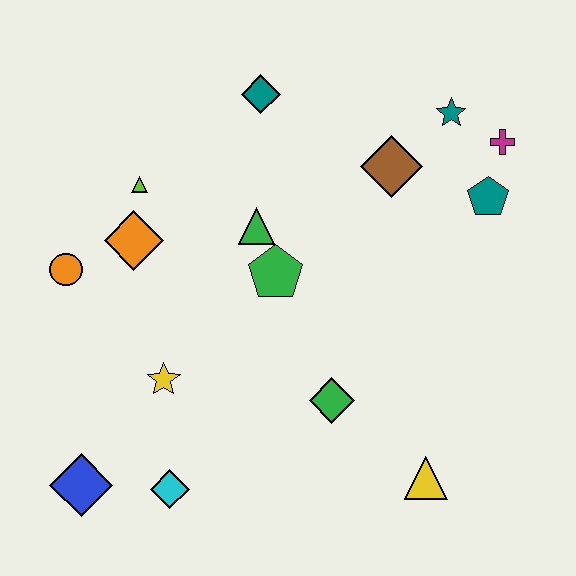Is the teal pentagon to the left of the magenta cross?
Yes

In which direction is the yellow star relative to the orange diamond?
The yellow star is below the orange diamond.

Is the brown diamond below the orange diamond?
No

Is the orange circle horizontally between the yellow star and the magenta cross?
No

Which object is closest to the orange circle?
The orange diamond is closest to the orange circle.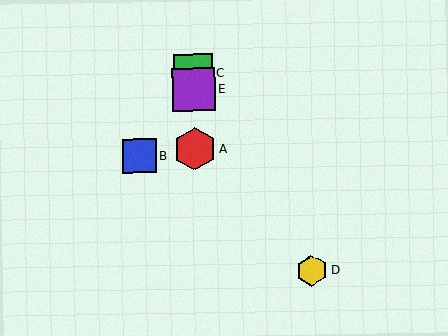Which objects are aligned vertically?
Objects A, C, E are aligned vertically.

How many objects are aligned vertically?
3 objects (A, C, E) are aligned vertically.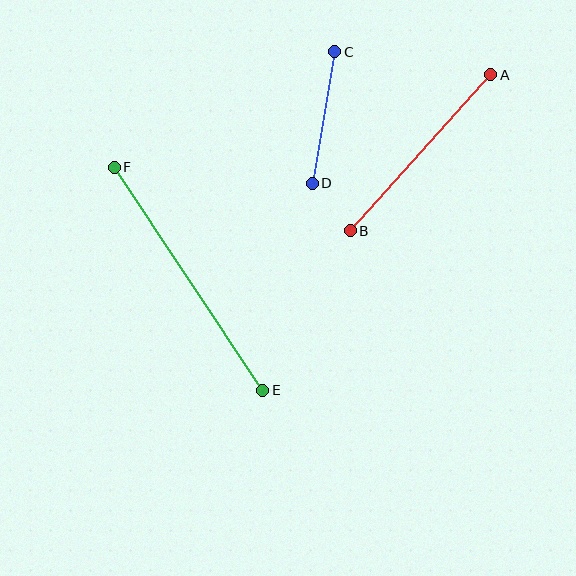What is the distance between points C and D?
The distance is approximately 134 pixels.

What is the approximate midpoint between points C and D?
The midpoint is at approximately (324, 118) pixels.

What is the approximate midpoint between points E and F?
The midpoint is at approximately (189, 279) pixels.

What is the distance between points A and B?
The distance is approximately 210 pixels.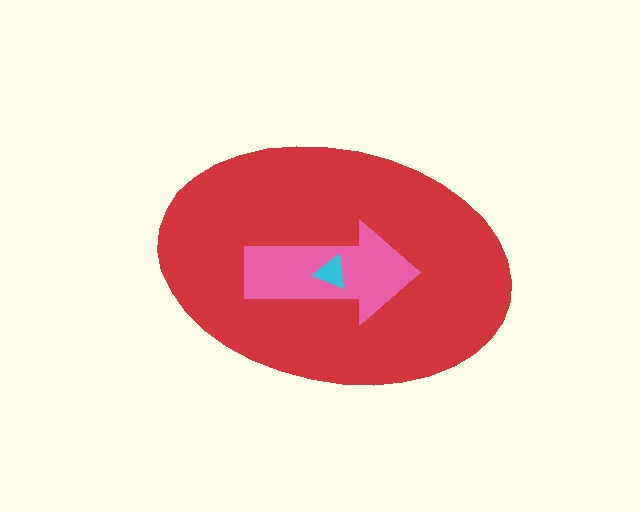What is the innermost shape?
The cyan triangle.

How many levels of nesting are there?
3.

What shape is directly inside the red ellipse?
The pink arrow.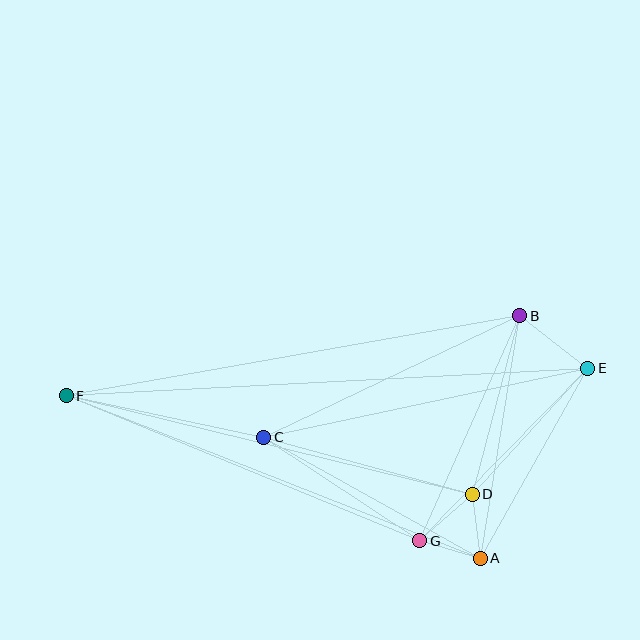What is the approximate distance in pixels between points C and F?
The distance between C and F is approximately 202 pixels.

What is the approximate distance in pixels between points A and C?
The distance between A and C is approximately 248 pixels.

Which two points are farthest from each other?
Points E and F are farthest from each other.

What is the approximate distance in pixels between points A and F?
The distance between A and F is approximately 445 pixels.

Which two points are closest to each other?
Points A and G are closest to each other.